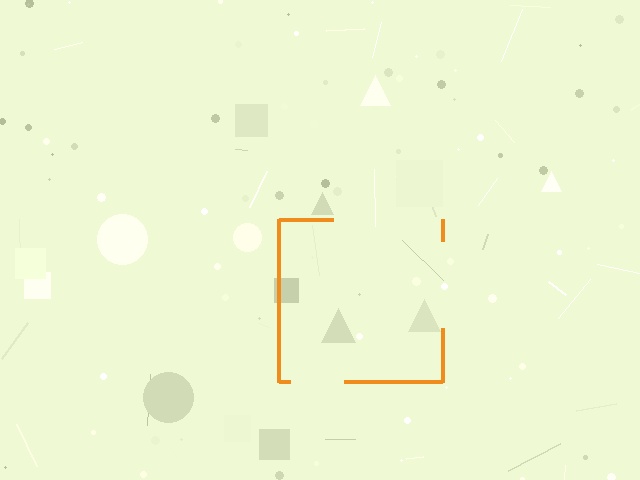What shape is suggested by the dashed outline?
The dashed outline suggests a square.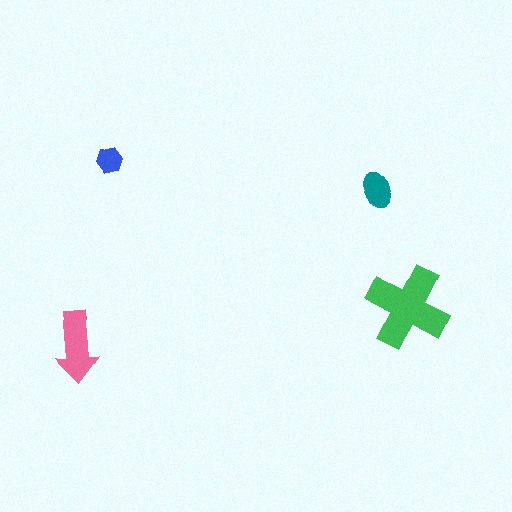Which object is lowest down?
The pink arrow is bottommost.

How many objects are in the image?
There are 4 objects in the image.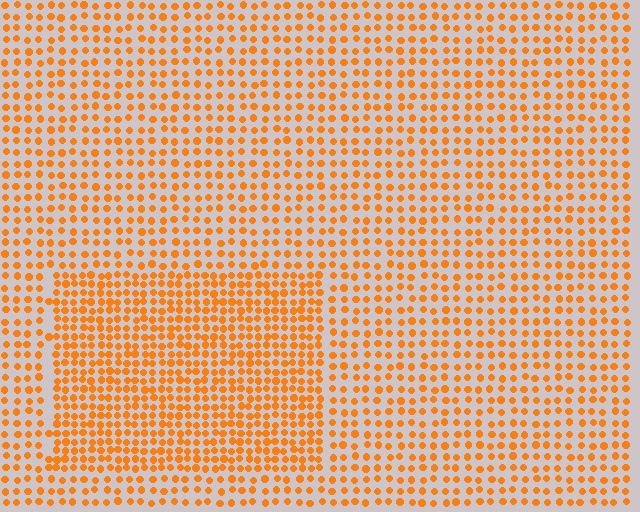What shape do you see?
I see a rectangle.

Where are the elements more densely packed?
The elements are more densely packed inside the rectangle boundary.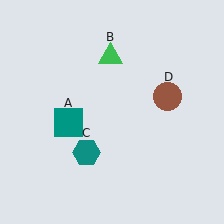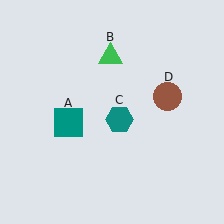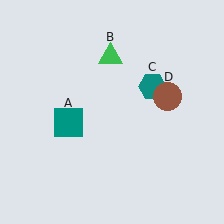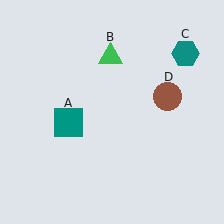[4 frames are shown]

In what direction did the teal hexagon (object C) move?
The teal hexagon (object C) moved up and to the right.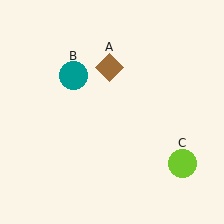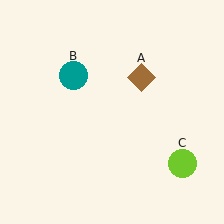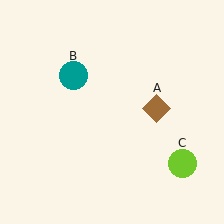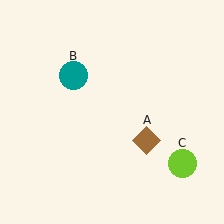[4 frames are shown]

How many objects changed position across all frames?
1 object changed position: brown diamond (object A).